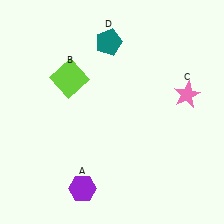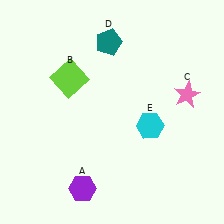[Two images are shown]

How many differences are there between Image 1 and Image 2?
There is 1 difference between the two images.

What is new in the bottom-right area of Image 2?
A cyan hexagon (E) was added in the bottom-right area of Image 2.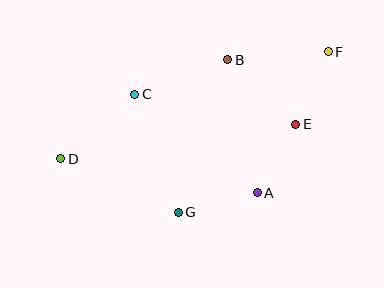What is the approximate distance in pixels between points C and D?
The distance between C and D is approximately 98 pixels.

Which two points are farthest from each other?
Points D and F are farthest from each other.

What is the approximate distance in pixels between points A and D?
The distance between A and D is approximately 200 pixels.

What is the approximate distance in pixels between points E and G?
The distance between E and G is approximately 147 pixels.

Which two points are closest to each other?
Points A and E are closest to each other.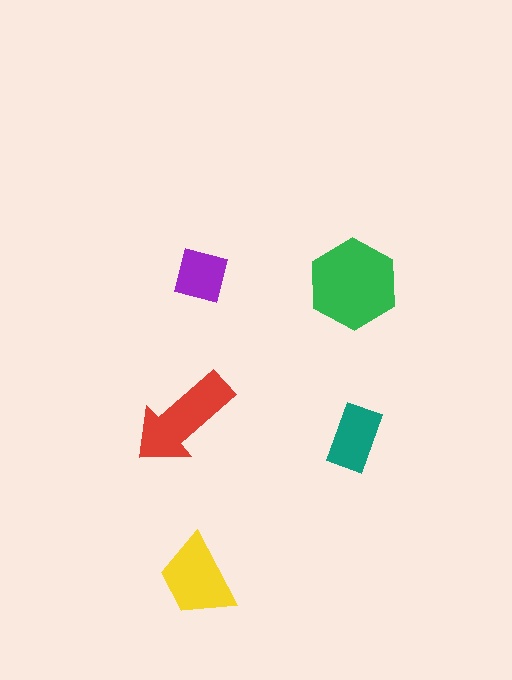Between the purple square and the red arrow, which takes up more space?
The red arrow.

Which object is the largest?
The green hexagon.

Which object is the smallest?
The purple square.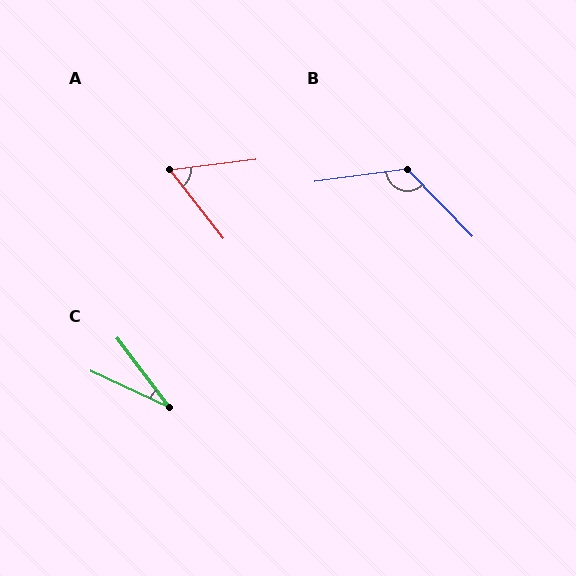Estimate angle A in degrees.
Approximately 59 degrees.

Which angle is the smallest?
C, at approximately 28 degrees.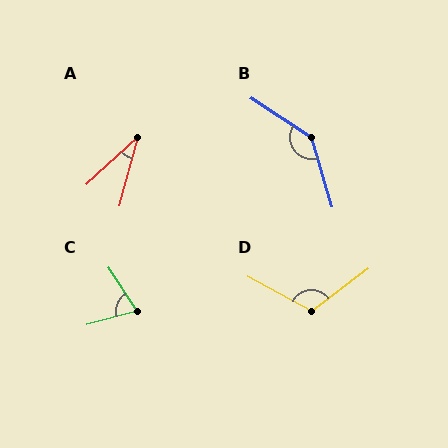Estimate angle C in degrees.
Approximately 72 degrees.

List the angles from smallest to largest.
A (33°), C (72°), D (114°), B (140°).